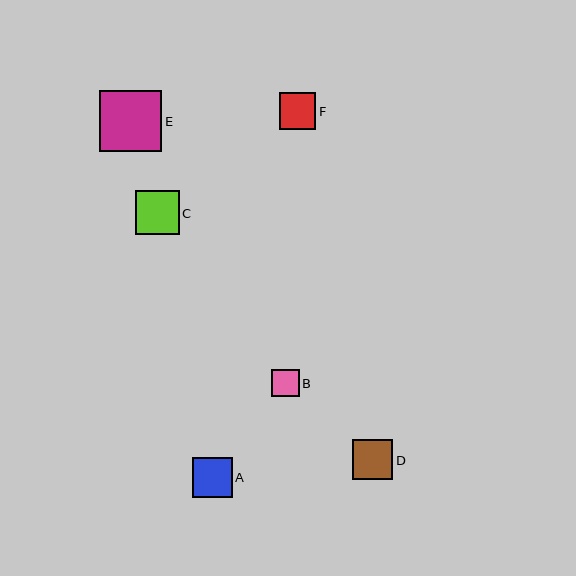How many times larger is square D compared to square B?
Square D is approximately 1.5 times the size of square B.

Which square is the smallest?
Square B is the smallest with a size of approximately 27 pixels.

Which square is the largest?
Square E is the largest with a size of approximately 62 pixels.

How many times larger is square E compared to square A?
Square E is approximately 1.5 times the size of square A.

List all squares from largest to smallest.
From largest to smallest: E, C, A, D, F, B.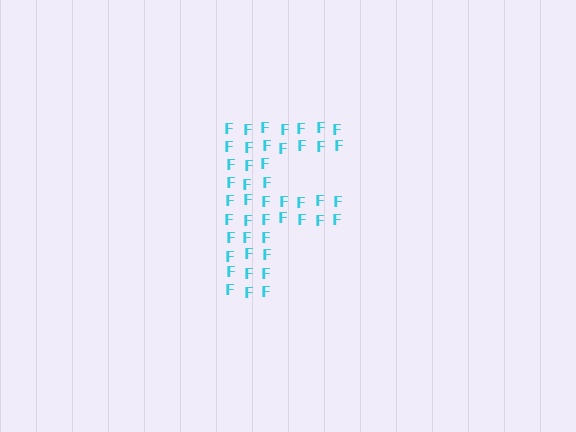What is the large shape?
The large shape is the letter F.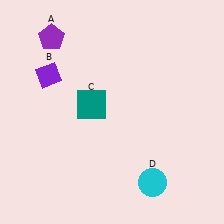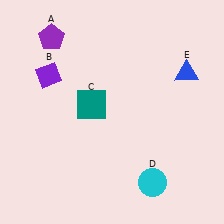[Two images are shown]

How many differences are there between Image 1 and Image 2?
There is 1 difference between the two images.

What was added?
A blue triangle (E) was added in Image 2.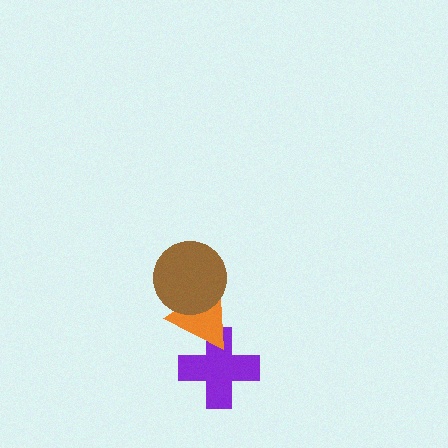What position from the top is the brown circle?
The brown circle is 1st from the top.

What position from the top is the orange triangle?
The orange triangle is 2nd from the top.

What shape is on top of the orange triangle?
The brown circle is on top of the orange triangle.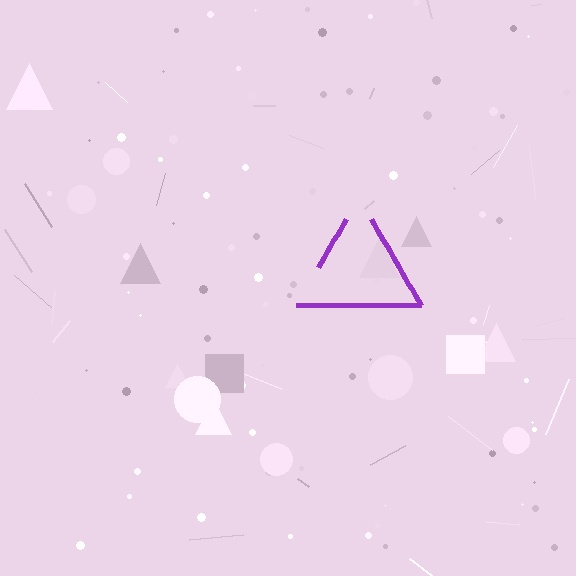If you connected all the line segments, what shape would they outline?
They would outline a triangle.